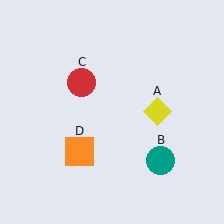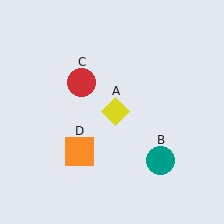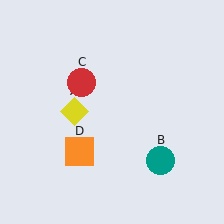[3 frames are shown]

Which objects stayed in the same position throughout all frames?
Teal circle (object B) and red circle (object C) and orange square (object D) remained stationary.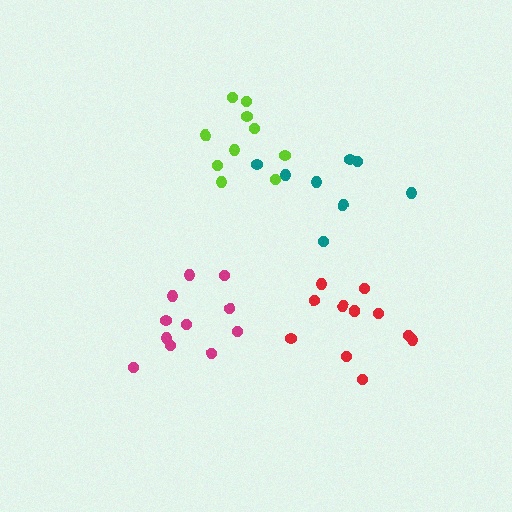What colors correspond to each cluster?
The clusters are colored: magenta, teal, red, lime.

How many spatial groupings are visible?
There are 4 spatial groupings.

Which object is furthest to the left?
The magenta cluster is leftmost.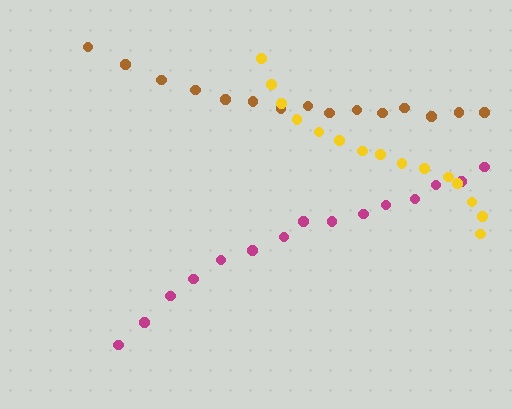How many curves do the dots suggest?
There are 3 distinct paths.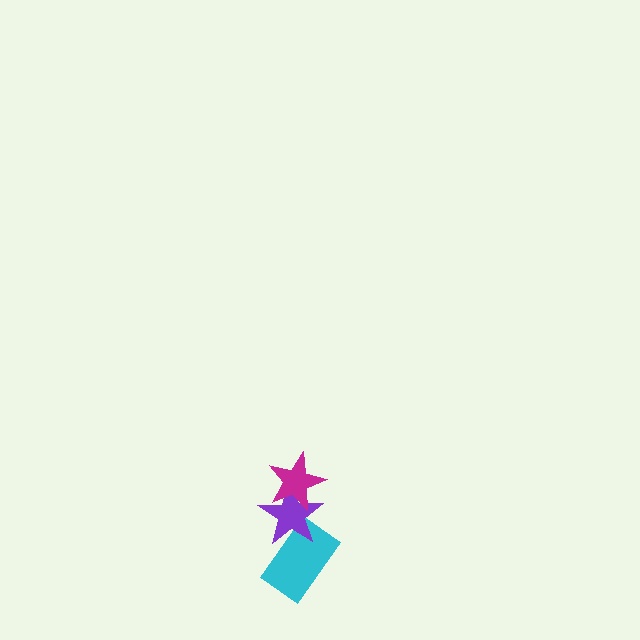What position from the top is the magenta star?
The magenta star is 1st from the top.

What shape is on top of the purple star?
The magenta star is on top of the purple star.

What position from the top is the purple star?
The purple star is 2nd from the top.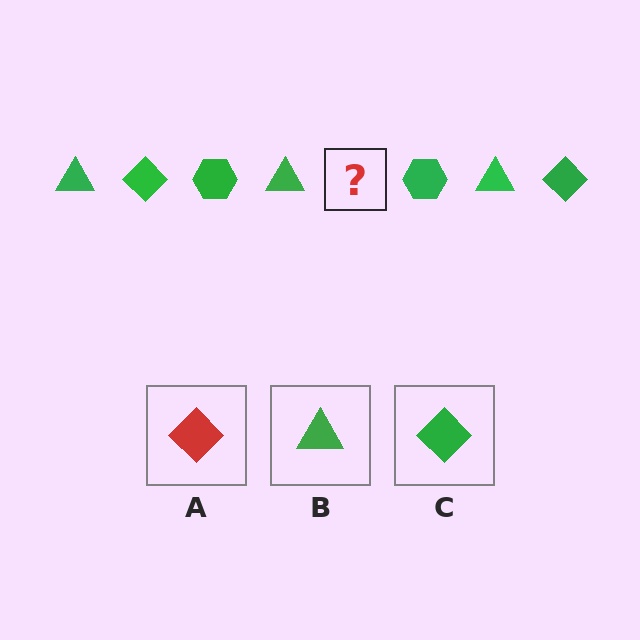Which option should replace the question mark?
Option C.